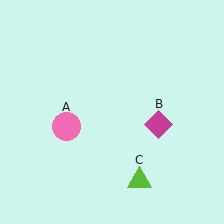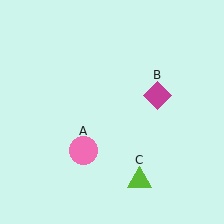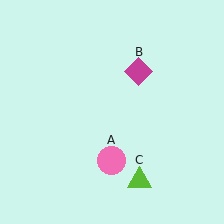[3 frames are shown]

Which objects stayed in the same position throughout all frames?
Lime triangle (object C) remained stationary.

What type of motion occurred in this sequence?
The pink circle (object A), magenta diamond (object B) rotated counterclockwise around the center of the scene.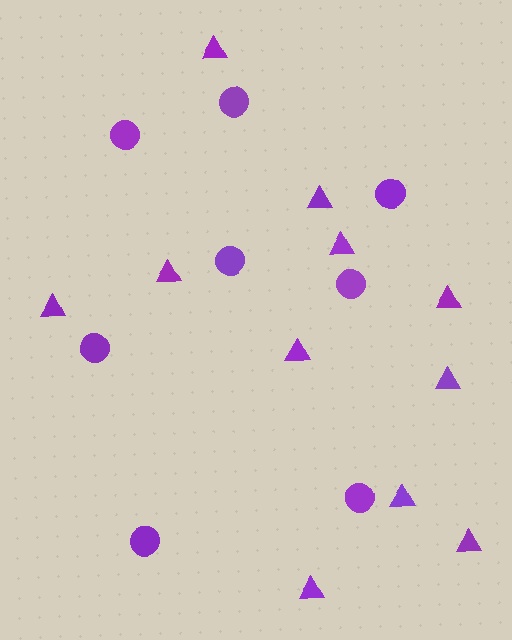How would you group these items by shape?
There are 2 groups: one group of triangles (11) and one group of circles (8).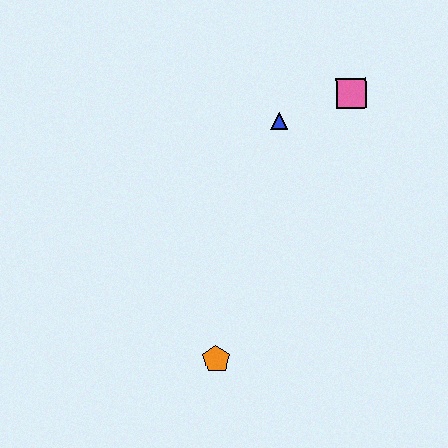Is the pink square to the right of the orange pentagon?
Yes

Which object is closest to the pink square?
The blue triangle is closest to the pink square.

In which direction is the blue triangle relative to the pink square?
The blue triangle is to the left of the pink square.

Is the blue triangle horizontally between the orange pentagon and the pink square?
Yes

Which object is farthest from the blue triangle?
The orange pentagon is farthest from the blue triangle.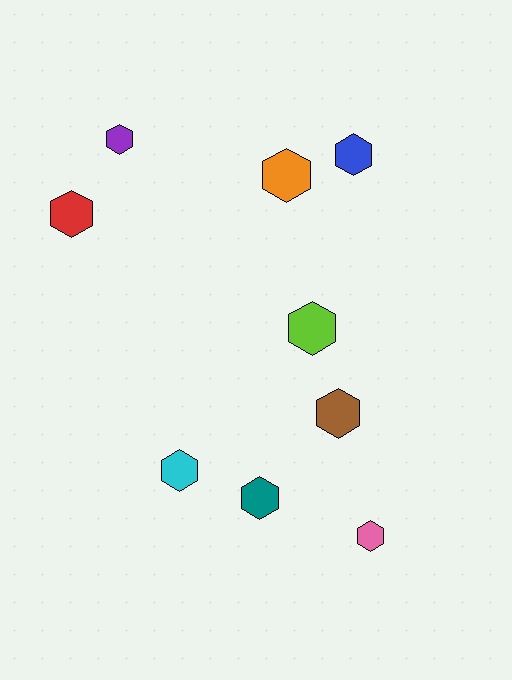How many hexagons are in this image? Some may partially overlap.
There are 9 hexagons.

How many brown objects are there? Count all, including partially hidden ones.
There is 1 brown object.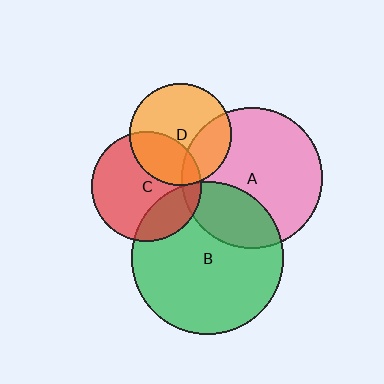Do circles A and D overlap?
Yes.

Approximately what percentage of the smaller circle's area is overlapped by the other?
Approximately 30%.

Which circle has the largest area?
Circle B (green).